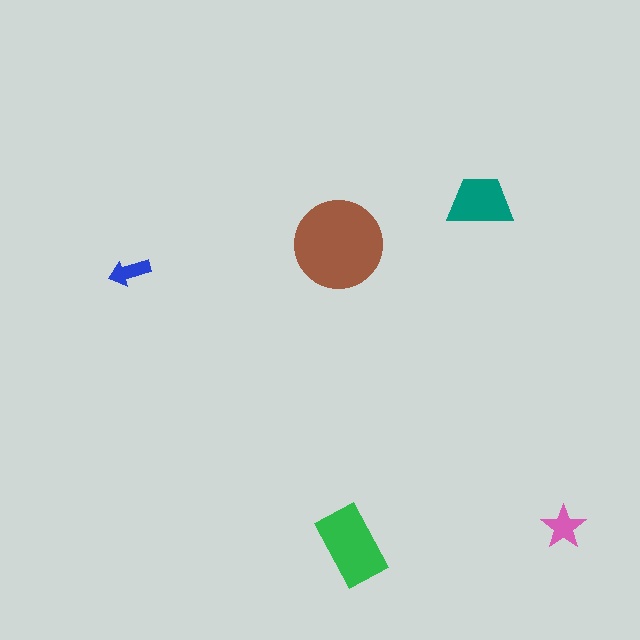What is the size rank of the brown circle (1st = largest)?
1st.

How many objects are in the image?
There are 5 objects in the image.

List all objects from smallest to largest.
The blue arrow, the pink star, the teal trapezoid, the green rectangle, the brown circle.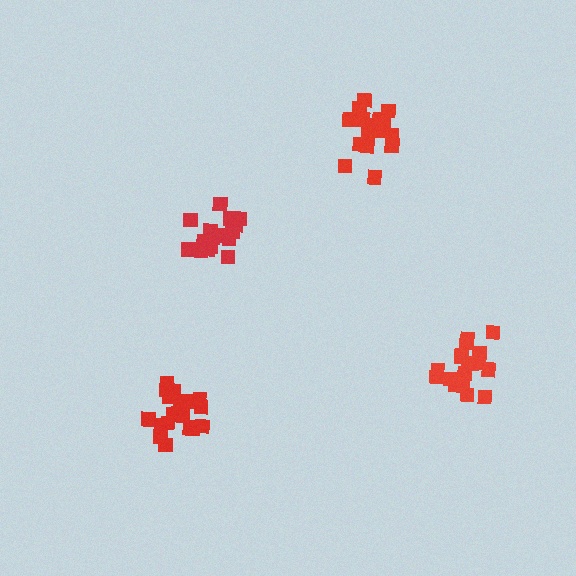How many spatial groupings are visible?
There are 4 spatial groupings.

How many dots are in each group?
Group 1: 18 dots, Group 2: 17 dots, Group 3: 21 dots, Group 4: 18 dots (74 total).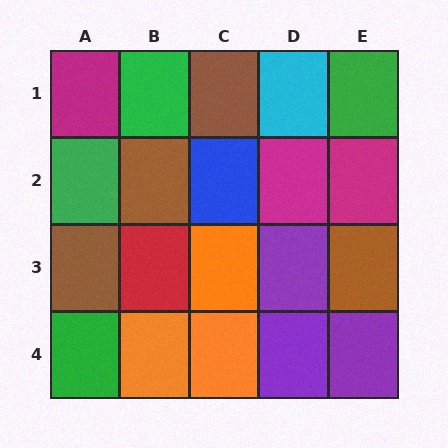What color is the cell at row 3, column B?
Red.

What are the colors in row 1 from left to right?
Magenta, green, brown, cyan, green.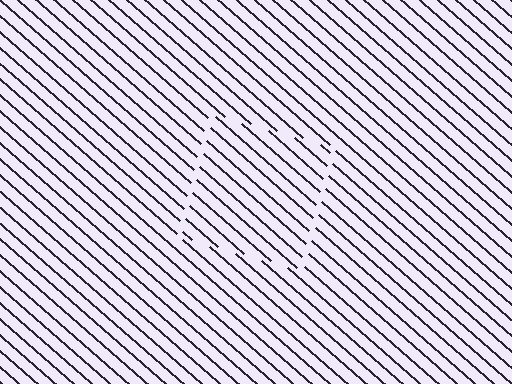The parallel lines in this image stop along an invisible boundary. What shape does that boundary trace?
An illusory square. The interior of the shape contains the same grating, shifted by half a period — the contour is defined by the phase discontinuity where line-ends from the inner and outer gratings abut.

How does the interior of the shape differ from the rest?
The interior of the shape contains the same grating, shifted by half a period — the contour is defined by the phase discontinuity where line-ends from the inner and outer gratings abut.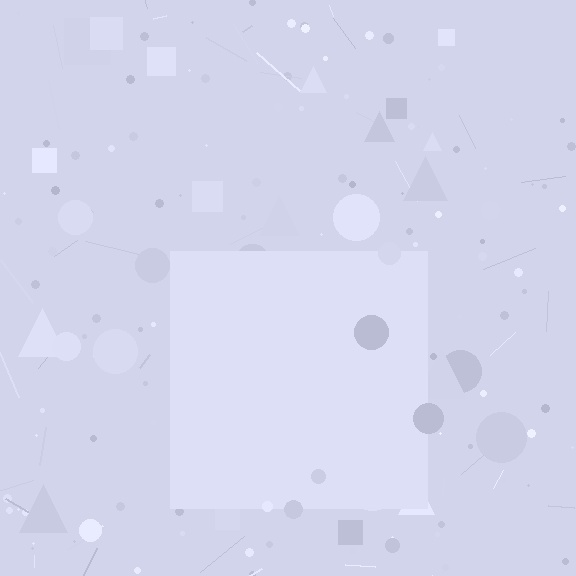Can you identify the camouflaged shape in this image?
The camouflaged shape is a square.